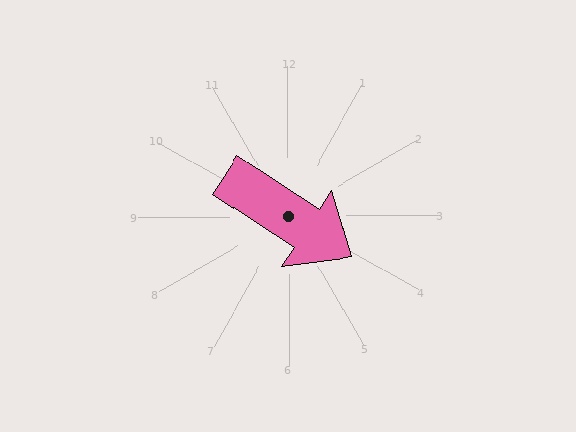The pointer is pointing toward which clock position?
Roughly 4 o'clock.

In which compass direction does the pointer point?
Southeast.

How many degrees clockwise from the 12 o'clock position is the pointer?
Approximately 123 degrees.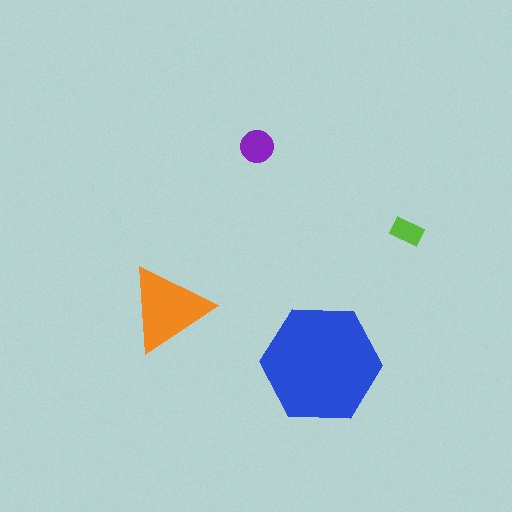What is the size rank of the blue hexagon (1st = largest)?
1st.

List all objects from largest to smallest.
The blue hexagon, the orange triangle, the purple circle, the lime rectangle.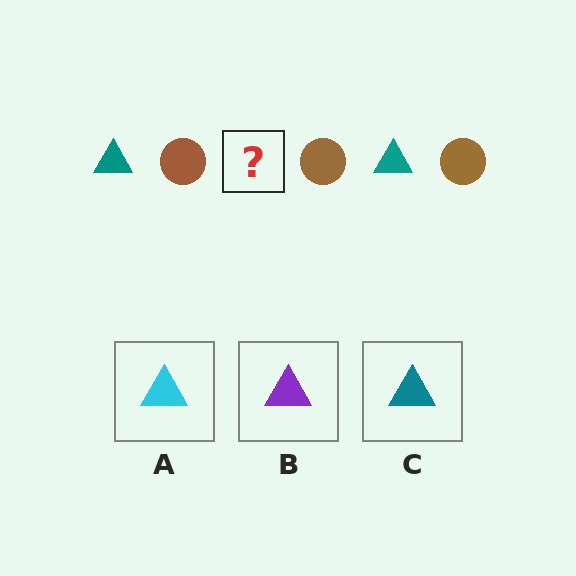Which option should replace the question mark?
Option C.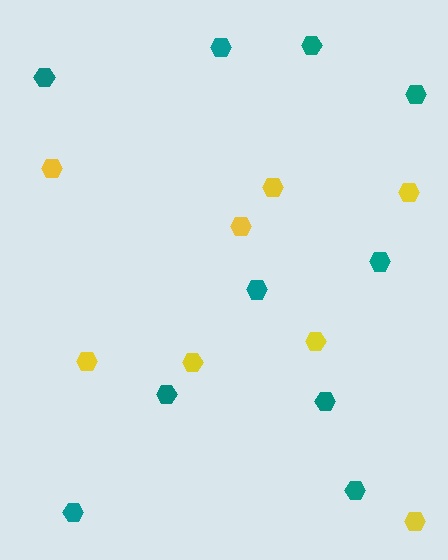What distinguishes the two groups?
There are 2 groups: one group of yellow hexagons (8) and one group of teal hexagons (10).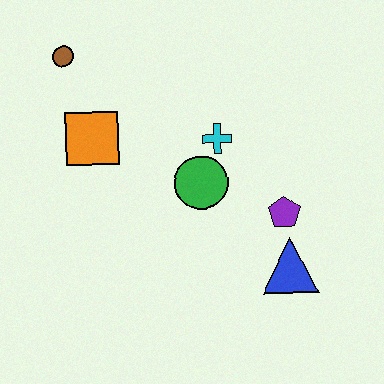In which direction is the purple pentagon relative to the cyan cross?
The purple pentagon is below the cyan cross.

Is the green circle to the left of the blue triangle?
Yes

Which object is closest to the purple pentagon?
The blue triangle is closest to the purple pentagon.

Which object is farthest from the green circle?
The brown circle is farthest from the green circle.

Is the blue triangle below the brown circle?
Yes